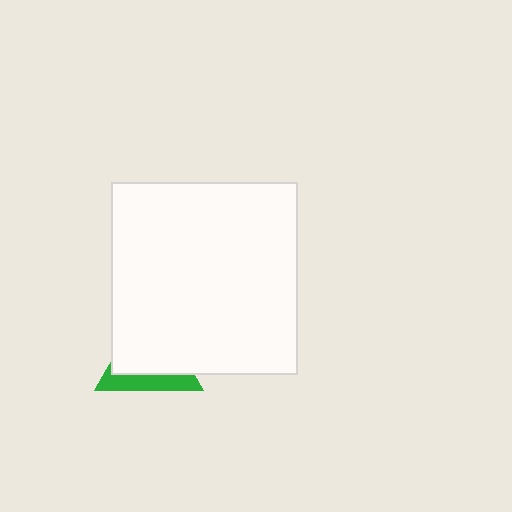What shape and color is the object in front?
The object in front is a white rectangle.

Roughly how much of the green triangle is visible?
A small part of it is visible (roughly 32%).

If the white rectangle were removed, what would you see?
You would see the complete green triangle.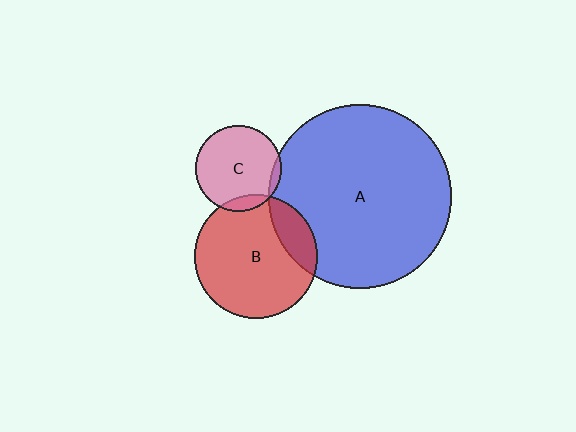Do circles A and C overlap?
Yes.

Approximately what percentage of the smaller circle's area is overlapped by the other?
Approximately 5%.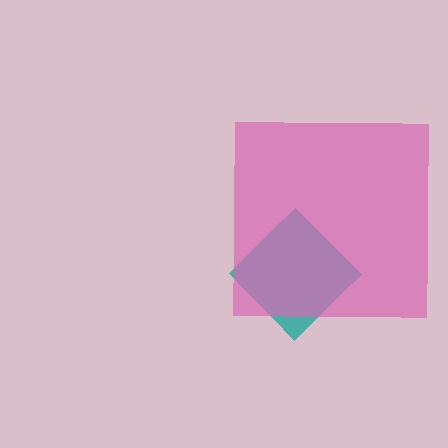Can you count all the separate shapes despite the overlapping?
Yes, there are 2 separate shapes.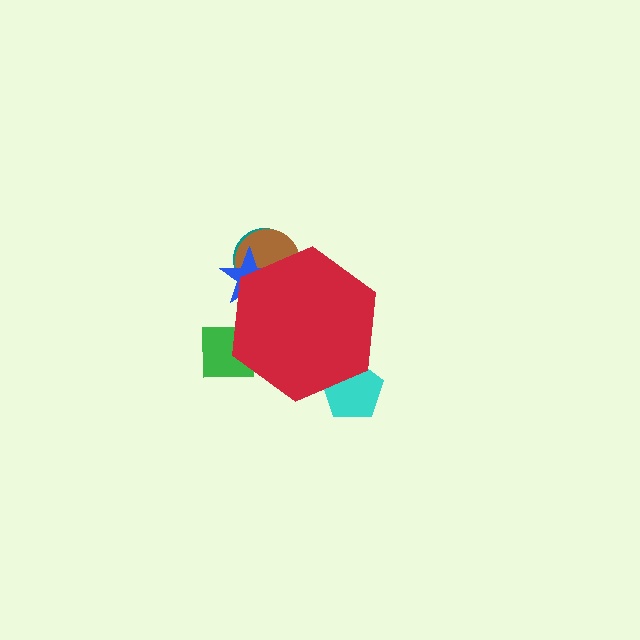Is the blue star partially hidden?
Yes, the blue star is partially hidden behind the red hexagon.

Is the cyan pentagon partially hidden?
Yes, the cyan pentagon is partially hidden behind the red hexagon.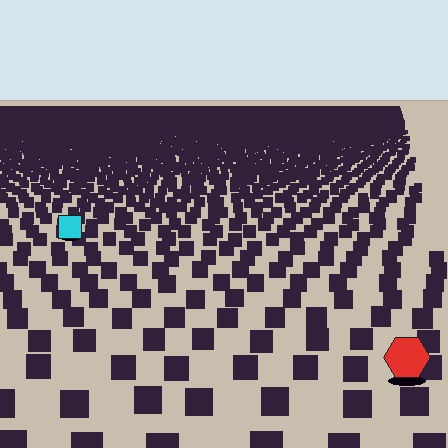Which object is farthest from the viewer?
The cyan square is farthest from the viewer. It appears smaller and the ground texture around it is denser.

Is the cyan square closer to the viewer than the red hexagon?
No. The red hexagon is closer — you can tell from the texture gradient: the ground texture is coarser near it.